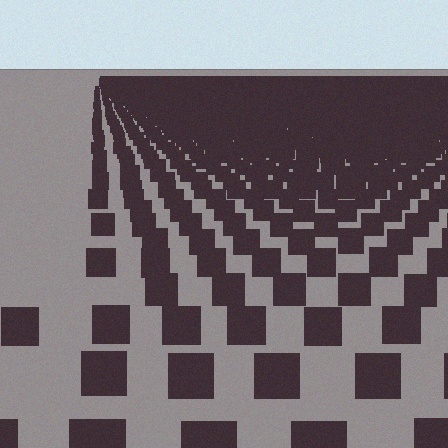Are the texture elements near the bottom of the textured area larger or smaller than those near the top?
Larger. Near the bottom, elements are closer to the viewer and appear at a bigger on-screen size.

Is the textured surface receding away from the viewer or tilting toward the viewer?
The surface is receding away from the viewer. Texture elements get smaller and denser toward the top.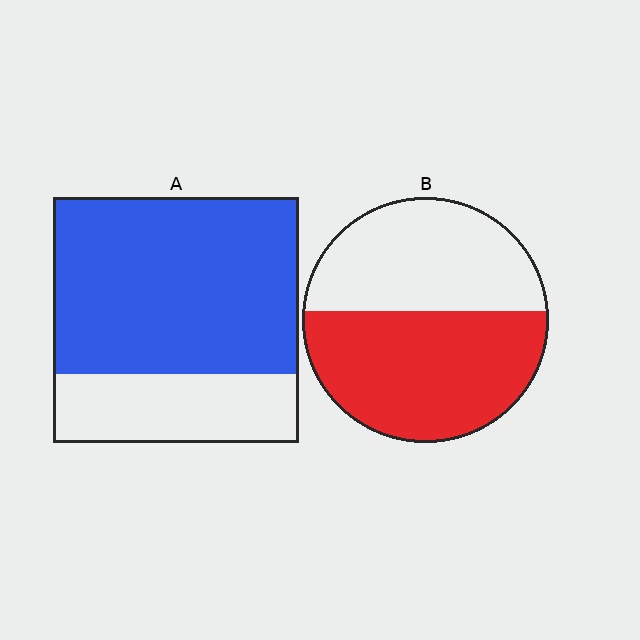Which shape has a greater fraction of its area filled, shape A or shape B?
Shape A.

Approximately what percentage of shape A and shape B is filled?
A is approximately 70% and B is approximately 55%.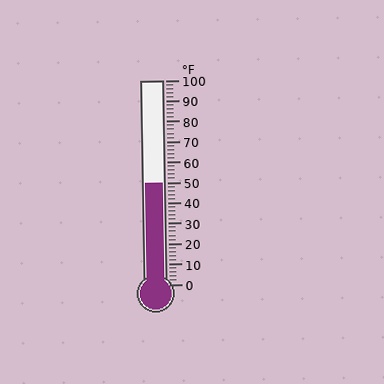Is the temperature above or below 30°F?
The temperature is above 30°F.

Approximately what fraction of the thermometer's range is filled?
The thermometer is filled to approximately 50% of its range.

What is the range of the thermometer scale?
The thermometer scale ranges from 0°F to 100°F.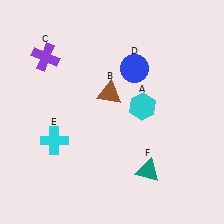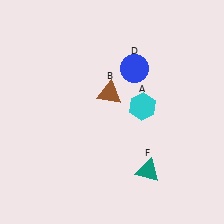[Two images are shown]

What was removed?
The purple cross (C), the cyan cross (E) were removed in Image 2.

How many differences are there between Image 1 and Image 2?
There are 2 differences between the two images.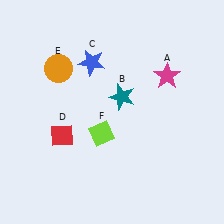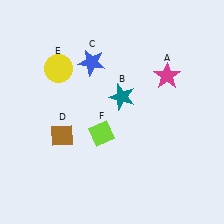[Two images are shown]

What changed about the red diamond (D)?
In Image 1, D is red. In Image 2, it changed to brown.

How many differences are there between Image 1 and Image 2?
There are 2 differences between the two images.